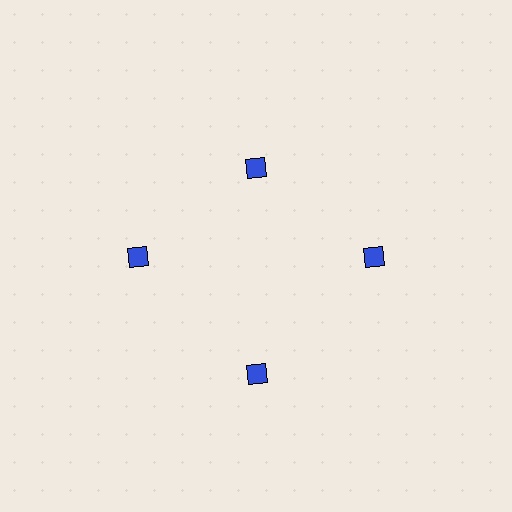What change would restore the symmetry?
The symmetry would be restored by moving it outward, back onto the ring so that all 4 diamonds sit at equal angles and equal distance from the center.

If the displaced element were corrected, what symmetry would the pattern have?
It would have 4-fold rotational symmetry — the pattern would map onto itself every 90 degrees.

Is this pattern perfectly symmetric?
No. The 4 blue diamonds are arranged in a ring, but one element near the 12 o'clock position is pulled inward toward the center, breaking the 4-fold rotational symmetry.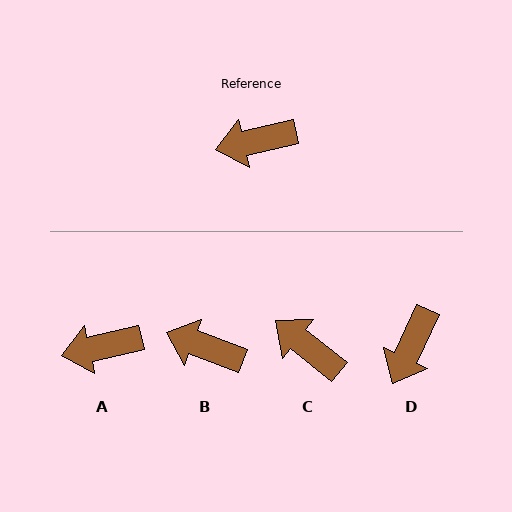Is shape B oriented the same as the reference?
No, it is off by about 33 degrees.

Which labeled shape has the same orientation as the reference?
A.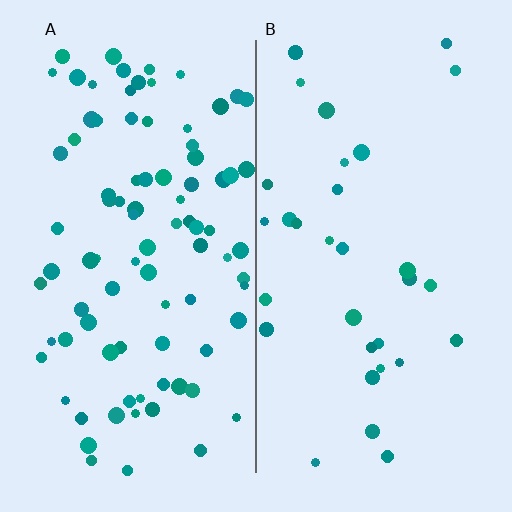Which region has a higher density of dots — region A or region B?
A (the left).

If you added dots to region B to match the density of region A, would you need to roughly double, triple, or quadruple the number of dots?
Approximately triple.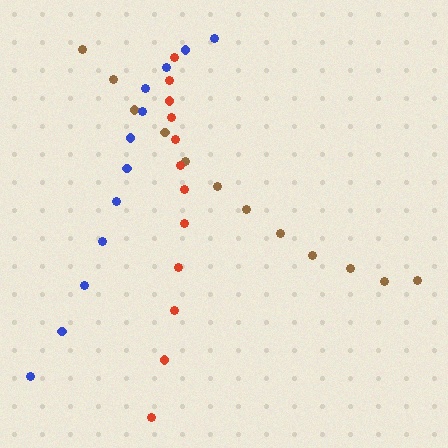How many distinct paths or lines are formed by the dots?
There are 3 distinct paths.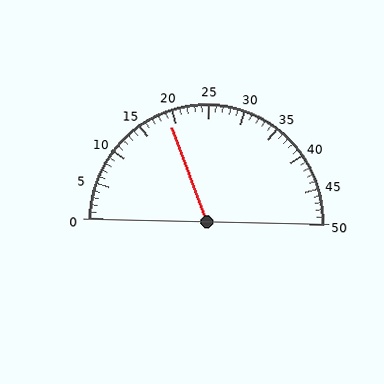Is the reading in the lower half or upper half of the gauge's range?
The reading is in the lower half of the range (0 to 50).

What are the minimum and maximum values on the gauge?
The gauge ranges from 0 to 50.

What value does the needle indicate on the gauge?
The needle indicates approximately 19.